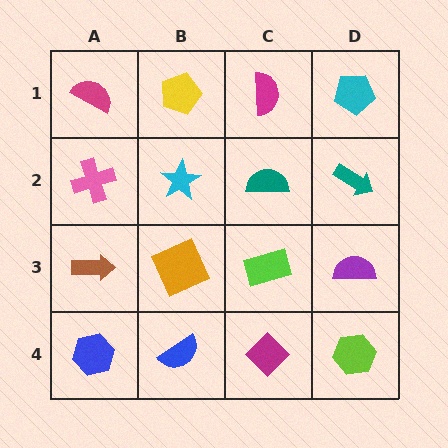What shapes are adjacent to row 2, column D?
A cyan pentagon (row 1, column D), a purple semicircle (row 3, column D), a teal semicircle (row 2, column C).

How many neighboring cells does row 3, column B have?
4.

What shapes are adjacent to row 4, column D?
A purple semicircle (row 3, column D), a magenta diamond (row 4, column C).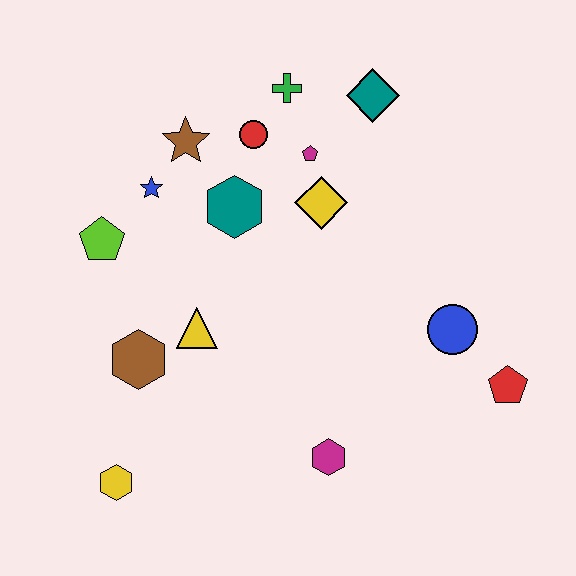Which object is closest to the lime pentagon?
The blue star is closest to the lime pentagon.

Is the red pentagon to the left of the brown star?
No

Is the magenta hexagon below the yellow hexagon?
No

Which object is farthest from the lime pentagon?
The red pentagon is farthest from the lime pentagon.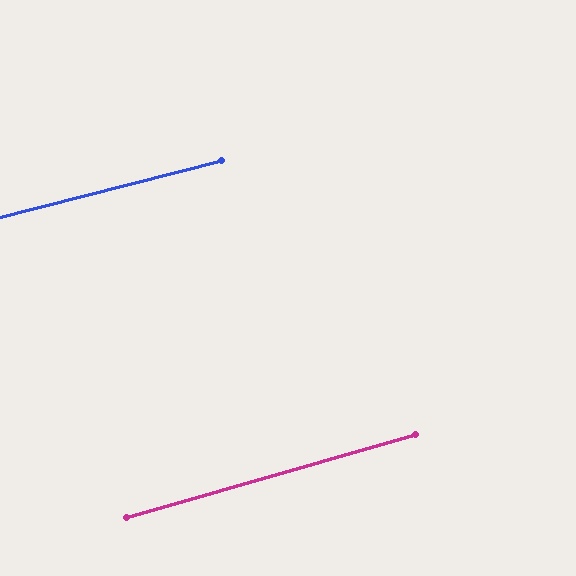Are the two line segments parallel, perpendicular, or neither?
Parallel — their directions differ by only 1.9°.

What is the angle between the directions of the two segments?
Approximately 2 degrees.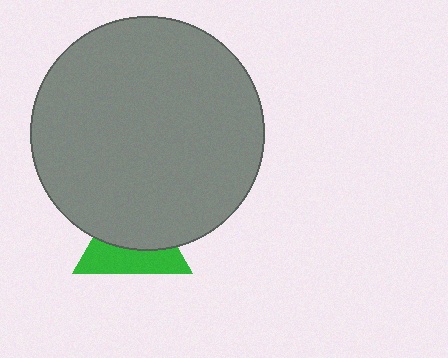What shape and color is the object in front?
The object in front is a gray circle.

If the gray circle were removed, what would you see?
You would see the complete green triangle.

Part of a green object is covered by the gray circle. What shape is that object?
It is a triangle.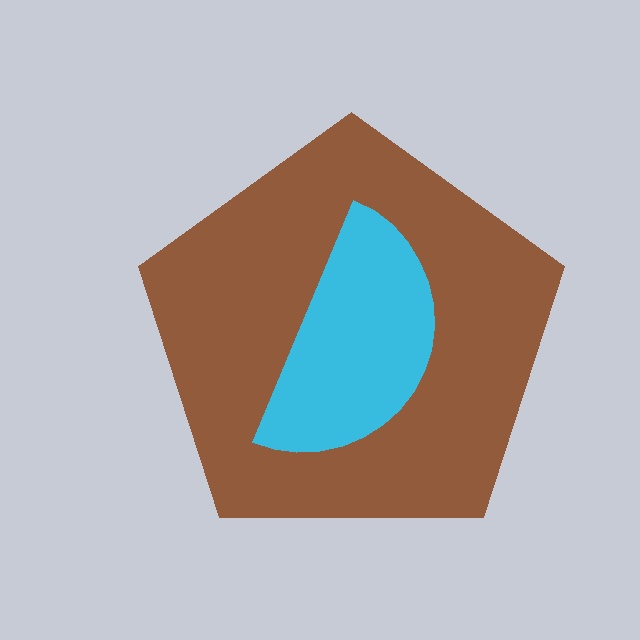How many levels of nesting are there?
2.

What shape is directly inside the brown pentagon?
The cyan semicircle.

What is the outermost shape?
The brown pentagon.